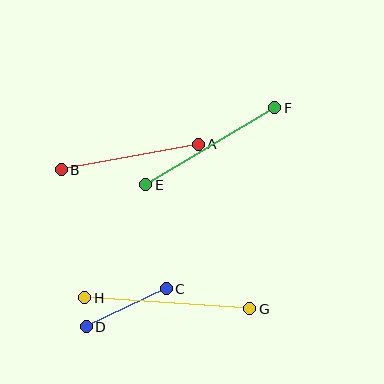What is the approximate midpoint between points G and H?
The midpoint is at approximately (167, 303) pixels.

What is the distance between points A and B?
The distance is approximately 139 pixels.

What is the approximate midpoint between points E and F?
The midpoint is at approximately (210, 146) pixels.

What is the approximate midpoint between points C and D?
The midpoint is at approximately (126, 308) pixels.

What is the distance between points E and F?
The distance is approximately 150 pixels.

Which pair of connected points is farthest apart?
Points G and H are farthest apart.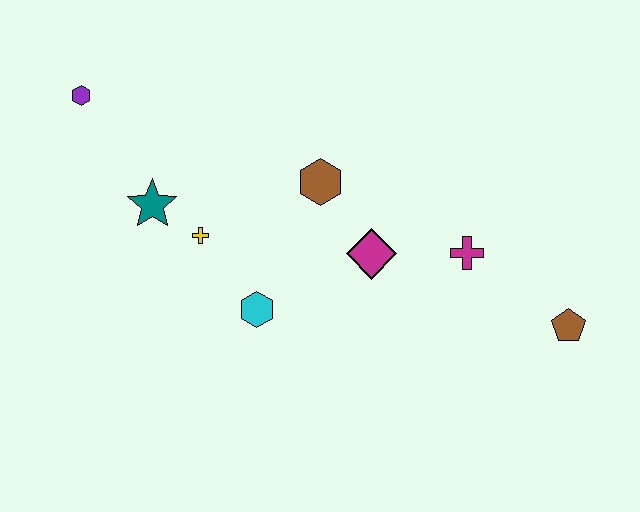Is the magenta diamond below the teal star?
Yes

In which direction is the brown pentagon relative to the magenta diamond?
The brown pentagon is to the right of the magenta diamond.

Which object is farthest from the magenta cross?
The purple hexagon is farthest from the magenta cross.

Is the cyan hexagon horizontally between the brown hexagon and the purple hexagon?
Yes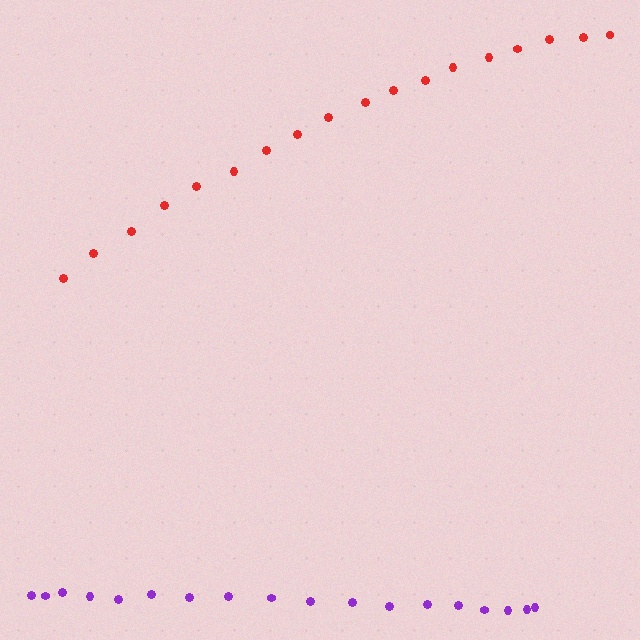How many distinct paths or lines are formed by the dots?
There are 2 distinct paths.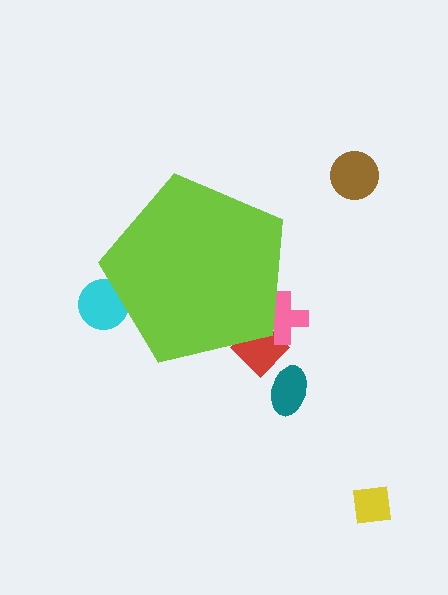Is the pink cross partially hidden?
Yes, the pink cross is partially hidden behind the lime pentagon.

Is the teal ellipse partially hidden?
No, the teal ellipse is fully visible.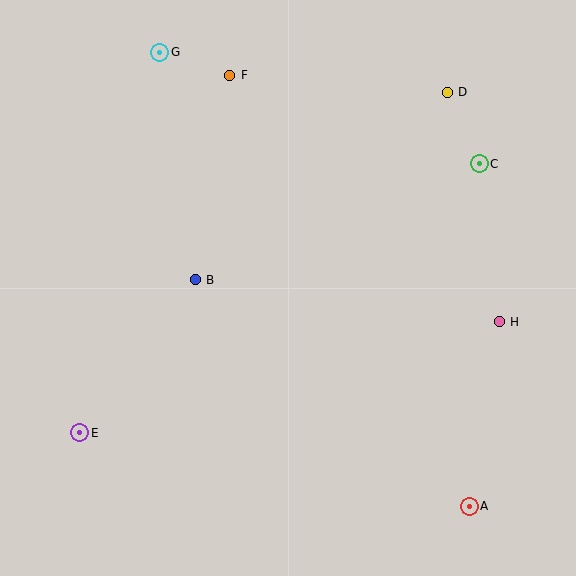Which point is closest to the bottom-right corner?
Point A is closest to the bottom-right corner.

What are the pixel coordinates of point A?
Point A is at (469, 506).